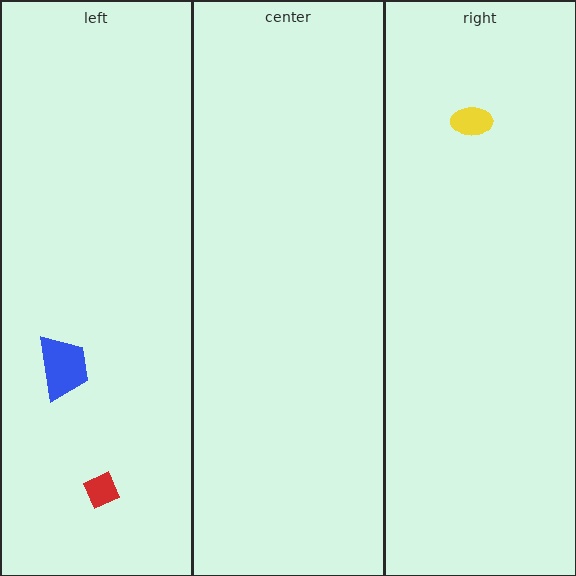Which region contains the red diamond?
The left region.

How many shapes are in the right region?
1.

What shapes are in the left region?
The red diamond, the blue trapezoid.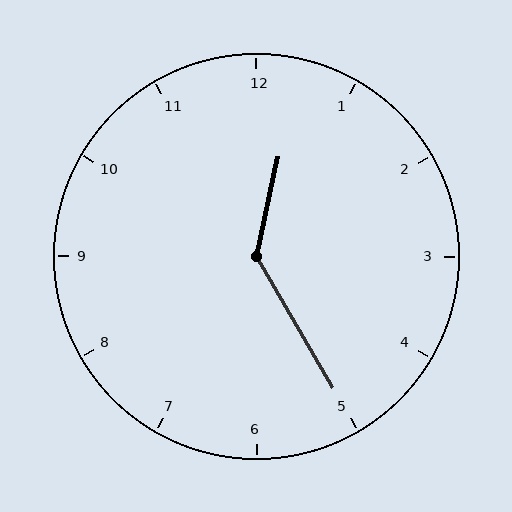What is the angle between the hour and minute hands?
Approximately 138 degrees.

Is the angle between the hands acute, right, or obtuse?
It is obtuse.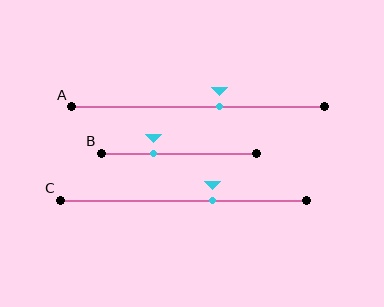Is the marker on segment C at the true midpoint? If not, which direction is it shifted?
No, the marker on segment C is shifted to the right by about 12% of the segment length.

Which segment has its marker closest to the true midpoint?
Segment A has its marker closest to the true midpoint.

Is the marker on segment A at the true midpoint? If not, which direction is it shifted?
No, the marker on segment A is shifted to the right by about 9% of the segment length.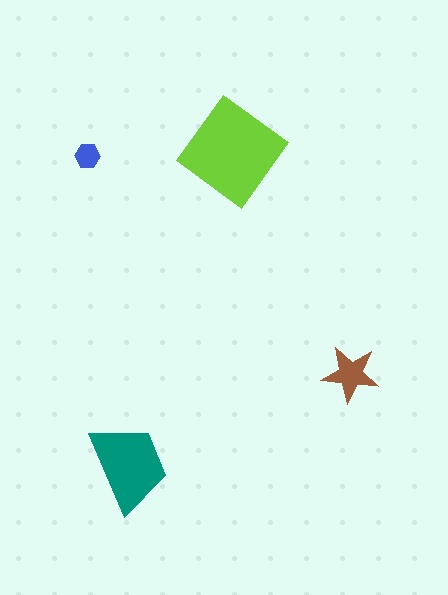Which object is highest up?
The lime diamond is topmost.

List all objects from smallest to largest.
The blue hexagon, the brown star, the teal trapezoid, the lime diamond.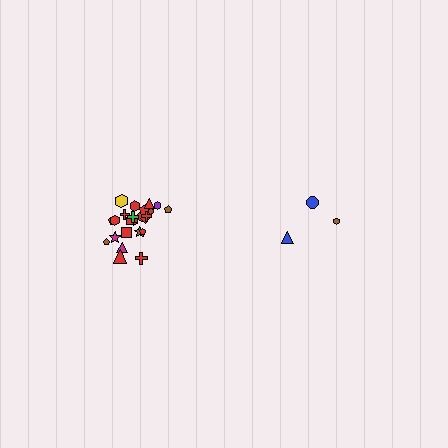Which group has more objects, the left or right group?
The left group.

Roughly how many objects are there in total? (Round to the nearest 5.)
Roughly 30 objects in total.